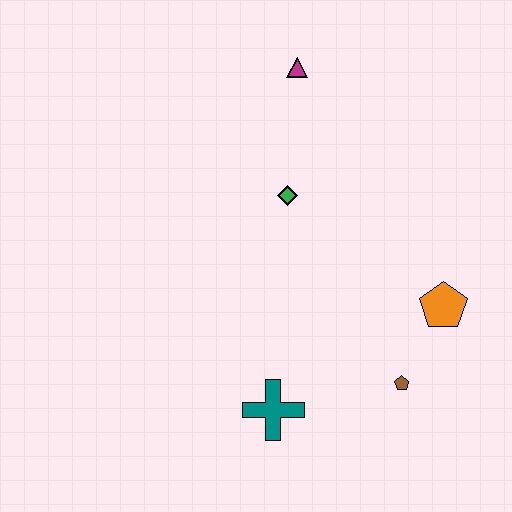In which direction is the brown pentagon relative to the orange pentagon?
The brown pentagon is below the orange pentagon.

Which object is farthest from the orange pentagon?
The magenta triangle is farthest from the orange pentagon.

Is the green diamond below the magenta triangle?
Yes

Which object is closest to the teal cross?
The brown pentagon is closest to the teal cross.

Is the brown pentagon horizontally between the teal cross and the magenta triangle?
No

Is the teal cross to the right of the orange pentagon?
No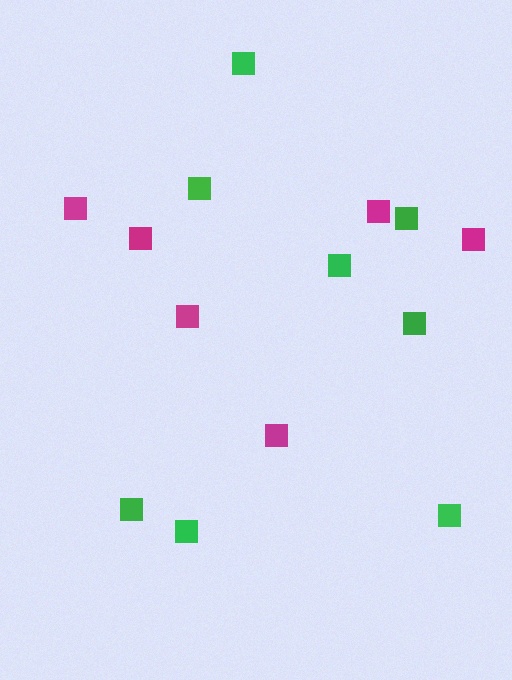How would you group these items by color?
There are 2 groups: one group of magenta squares (6) and one group of green squares (8).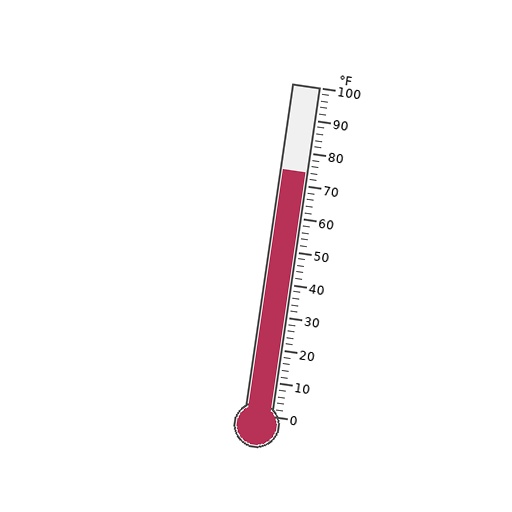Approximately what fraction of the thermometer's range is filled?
The thermometer is filled to approximately 75% of its range.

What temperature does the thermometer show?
The thermometer shows approximately 74°F.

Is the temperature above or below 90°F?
The temperature is below 90°F.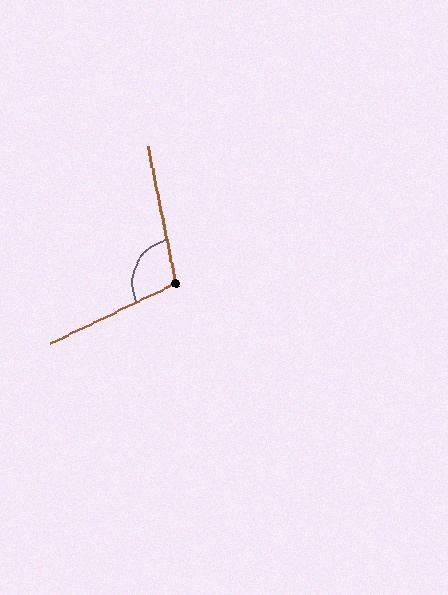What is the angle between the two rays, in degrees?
Approximately 104 degrees.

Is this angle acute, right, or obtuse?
It is obtuse.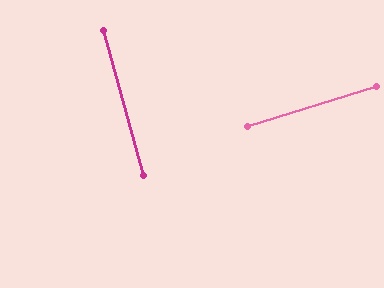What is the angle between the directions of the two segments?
Approximately 88 degrees.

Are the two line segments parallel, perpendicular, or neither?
Perpendicular — they meet at approximately 88°.